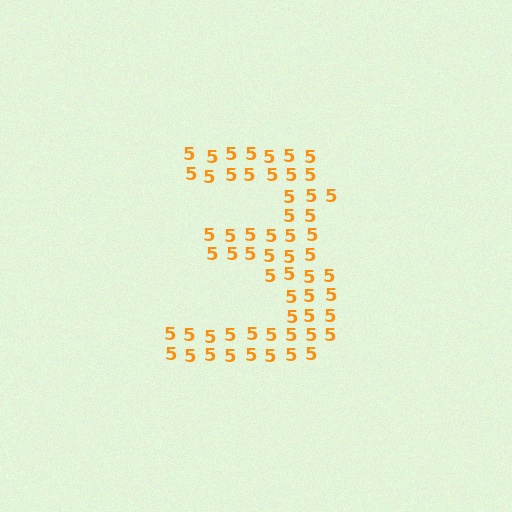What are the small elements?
The small elements are digit 5's.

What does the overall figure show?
The overall figure shows the digit 3.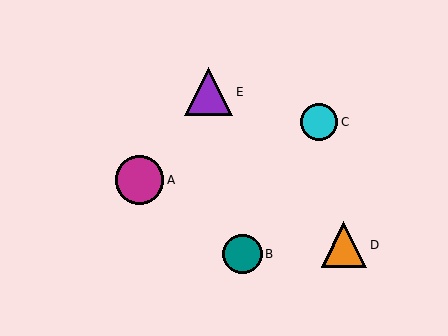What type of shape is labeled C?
Shape C is a cyan circle.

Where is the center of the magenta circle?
The center of the magenta circle is at (140, 180).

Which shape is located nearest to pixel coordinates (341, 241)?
The orange triangle (labeled D) at (344, 245) is nearest to that location.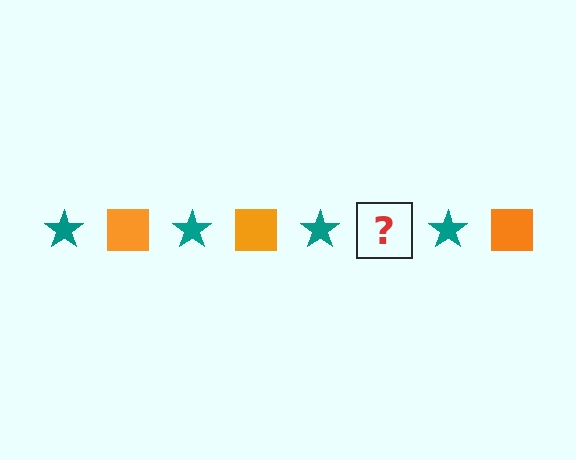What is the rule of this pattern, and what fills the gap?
The rule is that the pattern alternates between teal star and orange square. The gap should be filled with an orange square.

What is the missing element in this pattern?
The missing element is an orange square.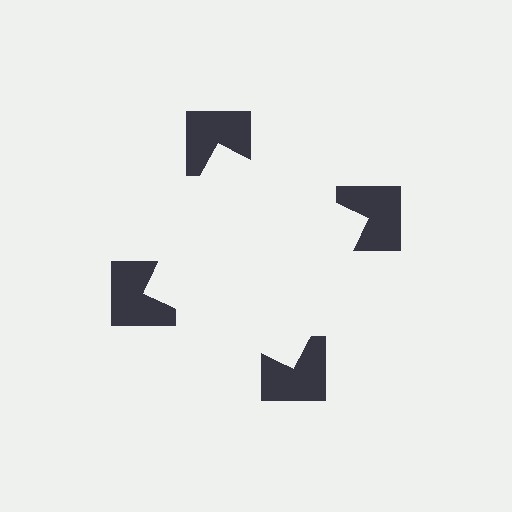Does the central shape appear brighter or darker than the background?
It typically appears slightly brighter than the background, even though no actual brightness change is drawn.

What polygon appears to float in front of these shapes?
An illusory square — its edges are inferred from the aligned wedge cuts in the notched squares, not physically drawn.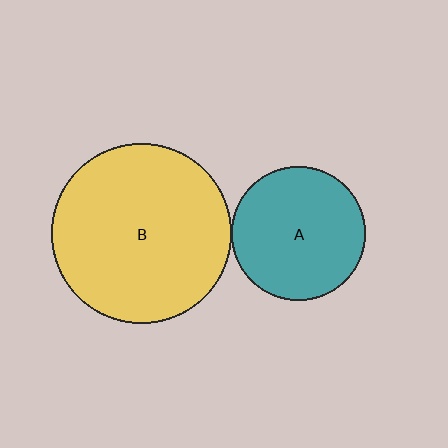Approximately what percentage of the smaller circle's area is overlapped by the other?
Approximately 5%.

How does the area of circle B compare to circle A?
Approximately 1.8 times.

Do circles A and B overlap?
Yes.